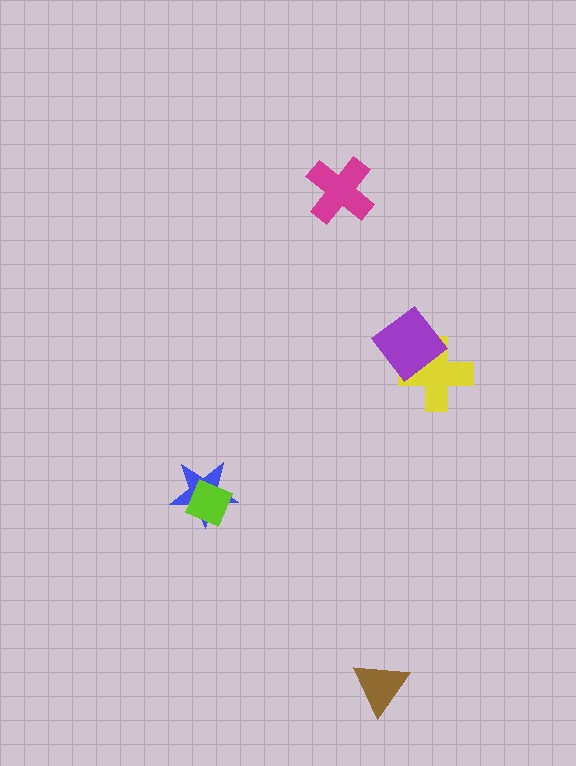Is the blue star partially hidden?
Yes, it is partially covered by another shape.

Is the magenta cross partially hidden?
No, no other shape covers it.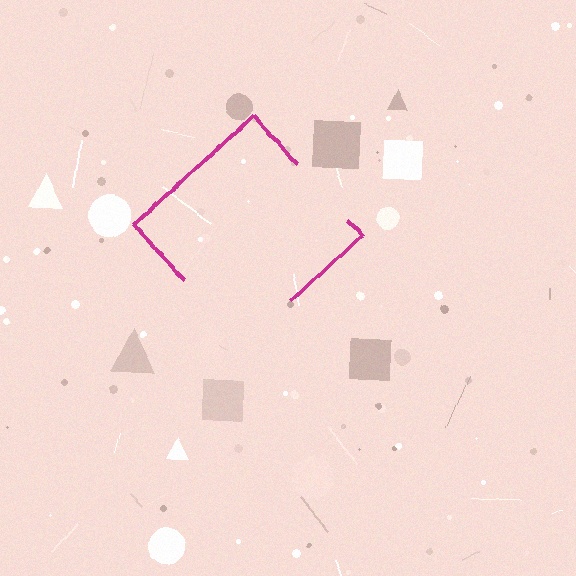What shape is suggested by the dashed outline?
The dashed outline suggests a diamond.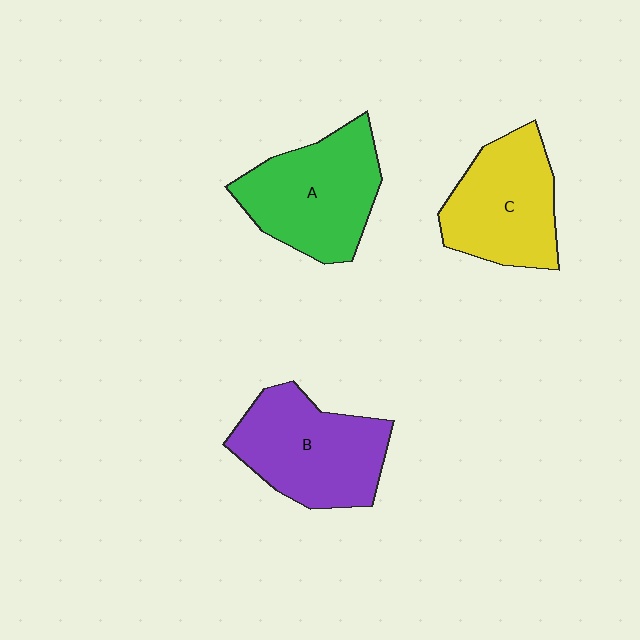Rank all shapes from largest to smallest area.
From largest to smallest: A (green), B (purple), C (yellow).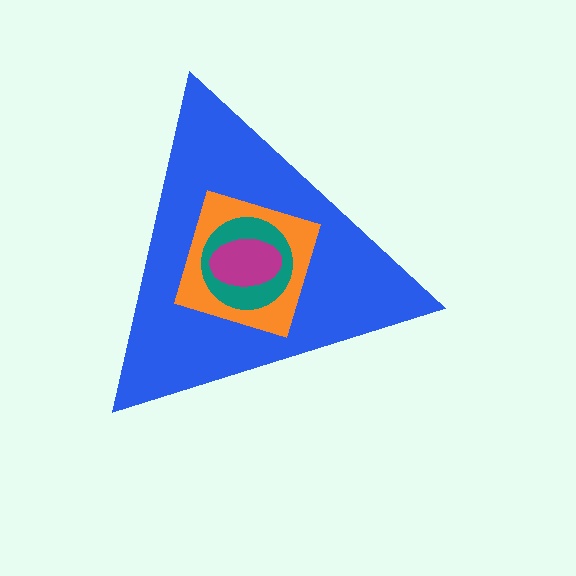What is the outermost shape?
The blue triangle.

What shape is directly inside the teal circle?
The magenta ellipse.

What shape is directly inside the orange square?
The teal circle.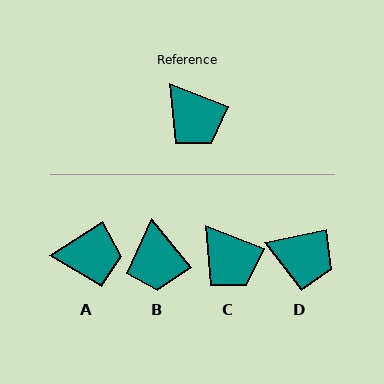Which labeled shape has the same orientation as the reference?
C.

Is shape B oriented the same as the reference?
No, it is off by about 30 degrees.